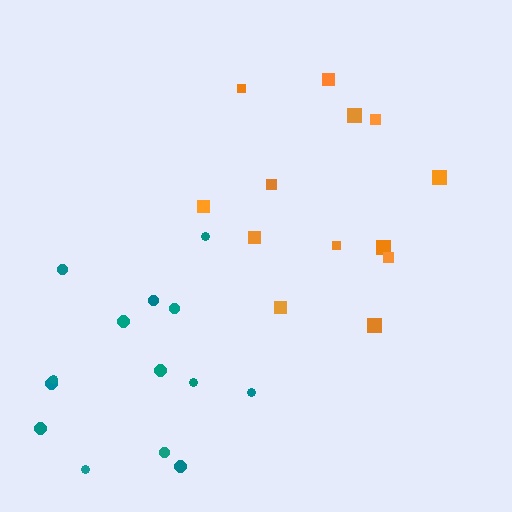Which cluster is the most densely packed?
Orange.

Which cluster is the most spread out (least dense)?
Teal.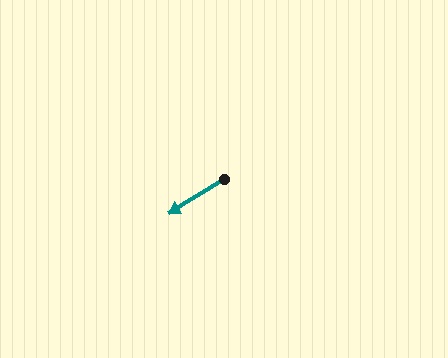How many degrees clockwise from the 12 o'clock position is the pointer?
Approximately 238 degrees.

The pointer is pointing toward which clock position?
Roughly 8 o'clock.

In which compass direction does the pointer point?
Southwest.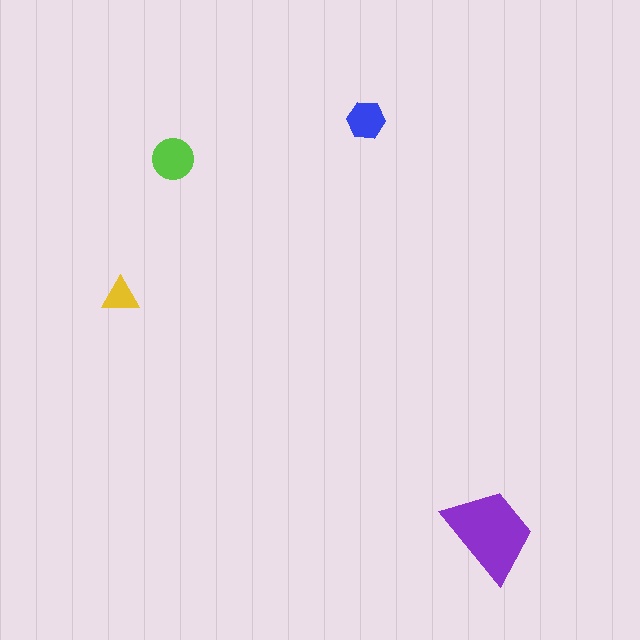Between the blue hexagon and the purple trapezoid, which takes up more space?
The purple trapezoid.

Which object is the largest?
The purple trapezoid.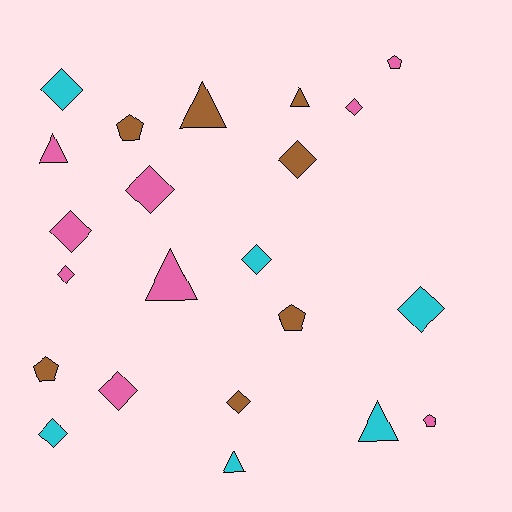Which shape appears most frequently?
Diamond, with 11 objects.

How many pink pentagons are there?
There are 2 pink pentagons.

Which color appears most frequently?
Pink, with 9 objects.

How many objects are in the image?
There are 22 objects.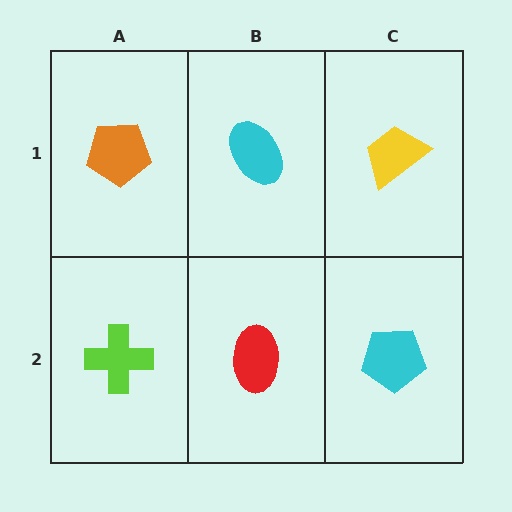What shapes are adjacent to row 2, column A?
An orange pentagon (row 1, column A), a red ellipse (row 2, column B).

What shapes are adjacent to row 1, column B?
A red ellipse (row 2, column B), an orange pentagon (row 1, column A), a yellow trapezoid (row 1, column C).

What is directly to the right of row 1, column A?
A cyan ellipse.